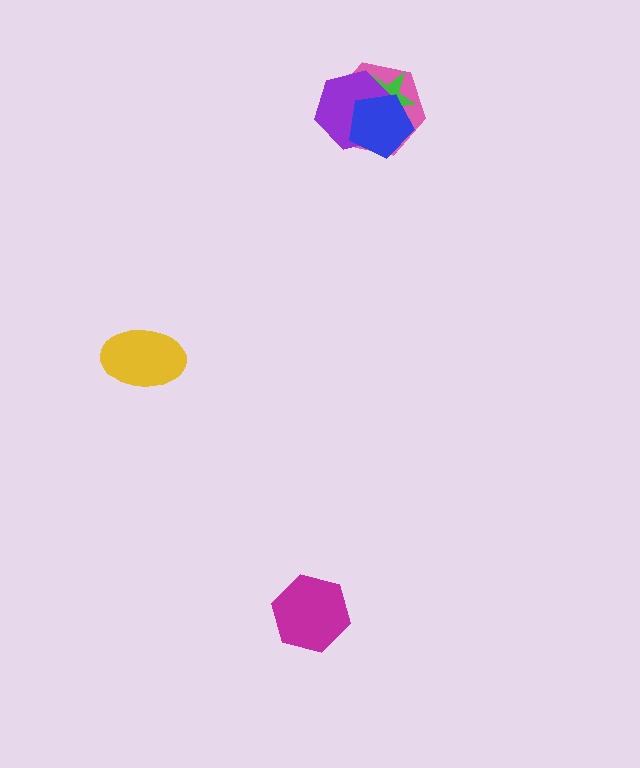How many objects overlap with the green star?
3 objects overlap with the green star.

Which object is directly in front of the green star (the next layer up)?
The purple hexagon is directly in front of the green star.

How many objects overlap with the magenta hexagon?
0 objects overlap with the magenta hexagon.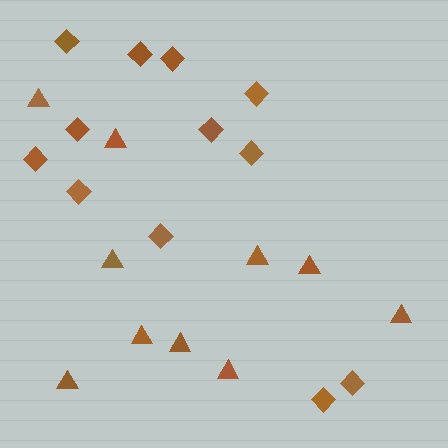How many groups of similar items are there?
There are 2 groups: one group of diamonds (12) and one group of triangles (10).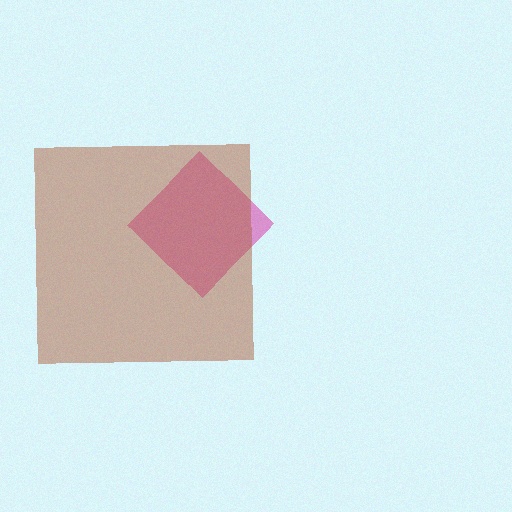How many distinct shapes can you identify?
There are 2 distinct shapes: a pink diamond, a brown square.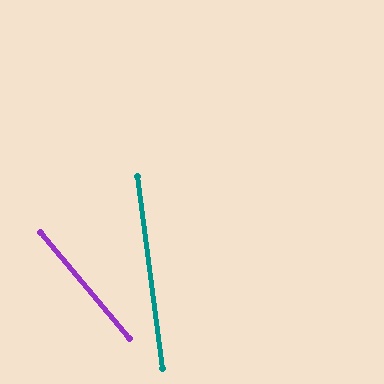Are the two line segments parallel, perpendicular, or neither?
Neither parallel nor perpendicular — they differ by about 33°.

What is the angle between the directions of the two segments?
Approximately 33 degrees.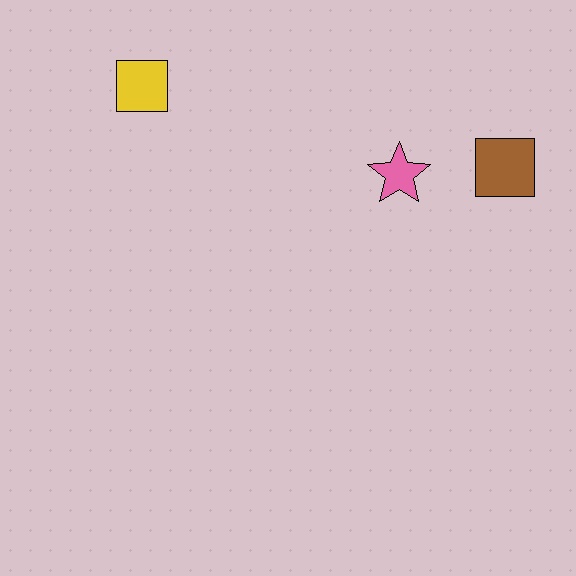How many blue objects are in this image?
There are no blue objects.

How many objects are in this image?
There are 3 objects.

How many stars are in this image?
There is 1 star.